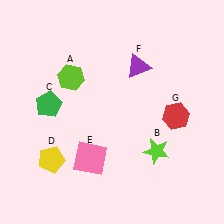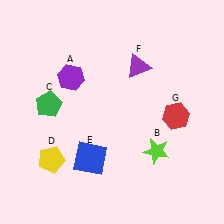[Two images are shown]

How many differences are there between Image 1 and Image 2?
There are 2 differences between the two images.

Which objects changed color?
A changed from lime to purple. E changed from pink to blue.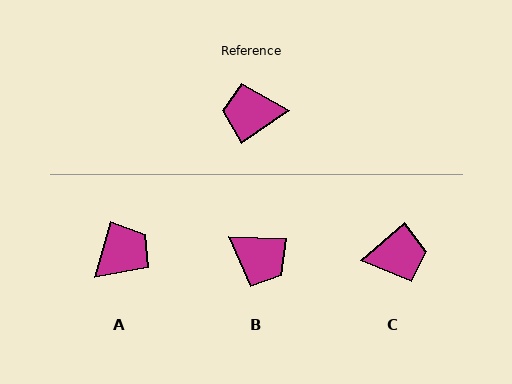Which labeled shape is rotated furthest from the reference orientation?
C, about 173 degrees away.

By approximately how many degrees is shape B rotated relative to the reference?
Approximately 144 degrees counter-clockwise.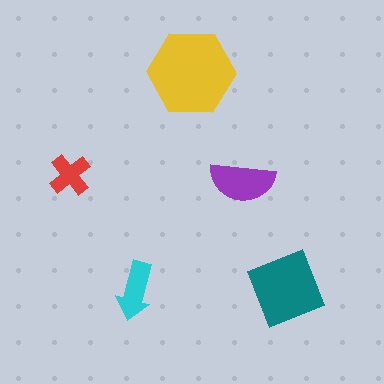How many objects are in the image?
There are 5 objects in the image.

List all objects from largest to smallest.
The yellow hexagon, the teal diamond, the purple semicircle, the cyan arrow, the red cross.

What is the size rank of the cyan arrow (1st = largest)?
4th.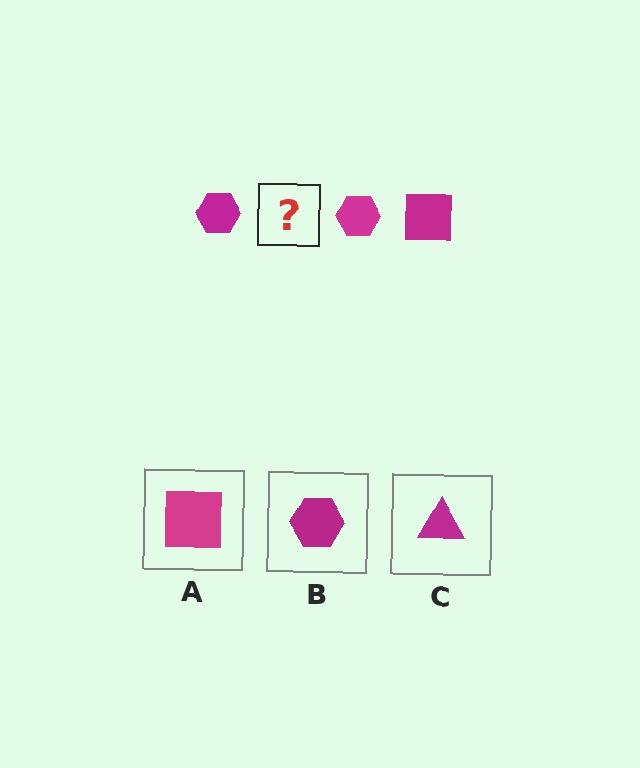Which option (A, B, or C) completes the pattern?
A.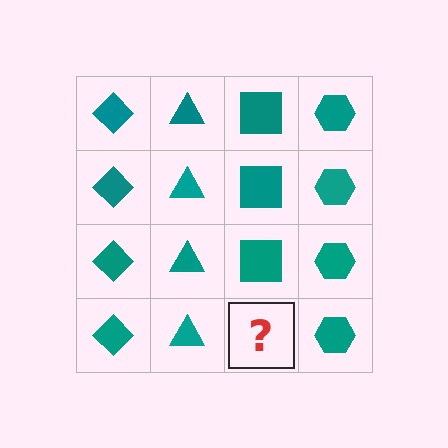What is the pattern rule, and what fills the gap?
The rule is that each column has a consistent shape. The gap should be filled with a teal square.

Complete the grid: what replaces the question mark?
The question mark should be replaced with a teal square.